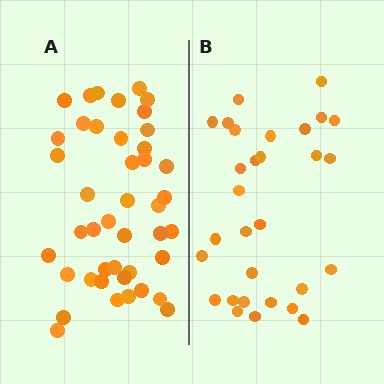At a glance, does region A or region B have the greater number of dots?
Region A (the left region) has more dots.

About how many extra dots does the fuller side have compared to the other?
Region A has approximately 15 more dots than region B.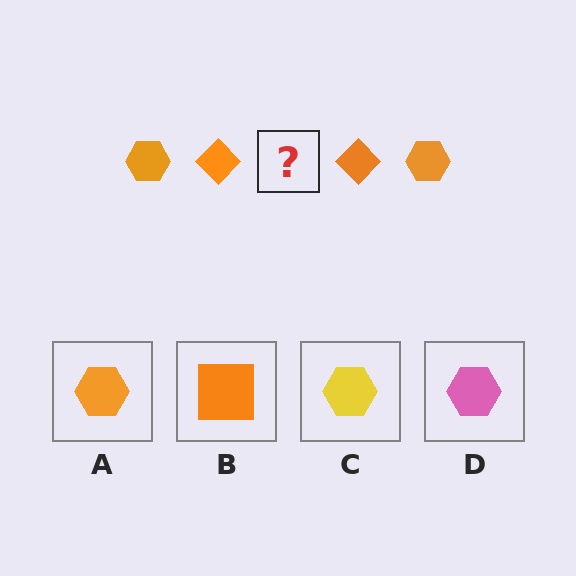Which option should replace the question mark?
Option A.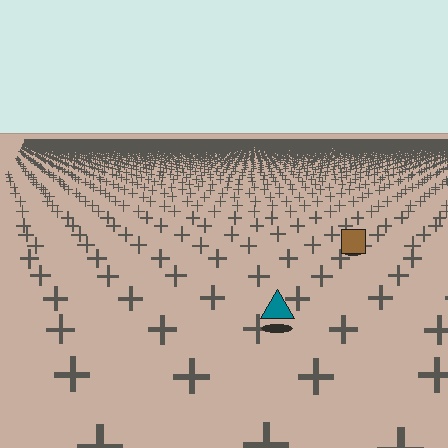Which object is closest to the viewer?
The teal triangle is closest. The texture marks near it are larger and more spread out.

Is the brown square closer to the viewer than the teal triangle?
No. The teal triangle is closer — you can tell from the texture gradient: the ground texture is coarser near it.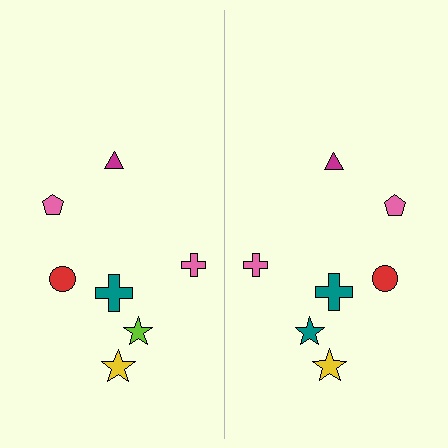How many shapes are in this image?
There are 14 shapes in this image.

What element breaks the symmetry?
The teal star on the right side breaks the symmetry — its mirror counterpart is lime.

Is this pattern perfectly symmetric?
No, the pattern is not perfectly symmetric. The teal star on the right side breaks the symmetry — its mirror counterpart is lime.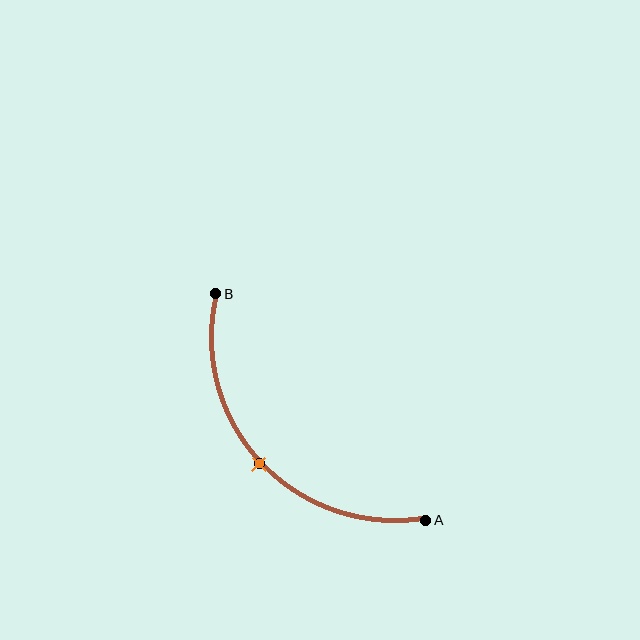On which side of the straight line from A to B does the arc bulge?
The arc bulges below and to the left of the straight line connecting A and B.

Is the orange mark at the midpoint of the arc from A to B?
Yes. The orange mark lies on the arc at equal arc-length from both A and B — it is the arc midpoint.